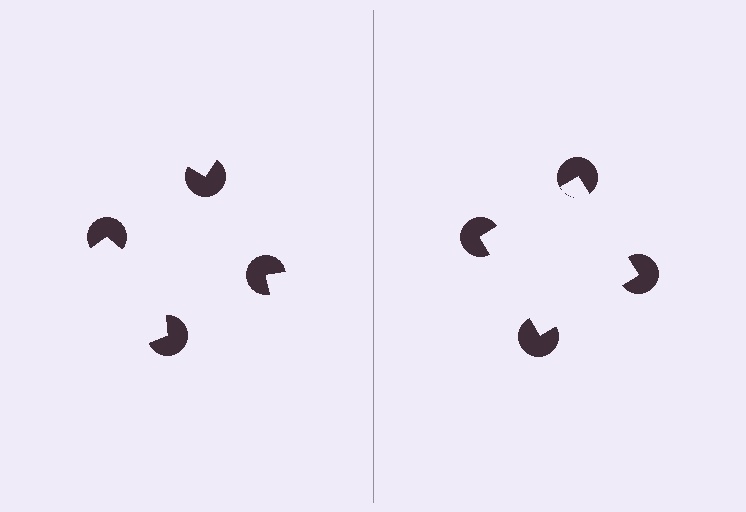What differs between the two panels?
The pac-man discs are positioned identically on both sides; only the wedge orientations differ. On the right they align to a square; on the left they are misaligned.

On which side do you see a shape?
An illusory square appears on the right side. On the left side the wedge cuts are rotated, so no coherent shape forms.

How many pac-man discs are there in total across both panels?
8 — 4 on each side.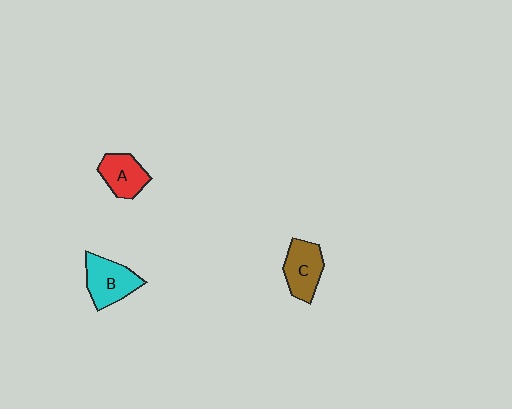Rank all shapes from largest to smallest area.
From largest to smallest: B (cyan), C (brown), A (red).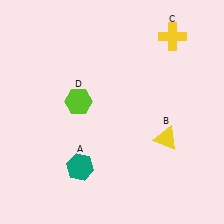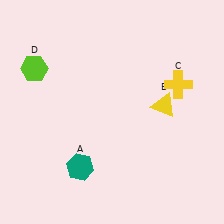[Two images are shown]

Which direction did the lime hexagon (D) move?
The lime hexagon (D) moved left.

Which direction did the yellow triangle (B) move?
The yellow triangle (B) moved up.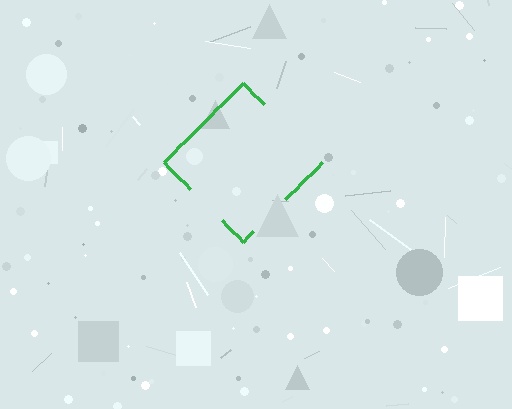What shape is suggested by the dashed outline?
The dashed outline suggests a diamond.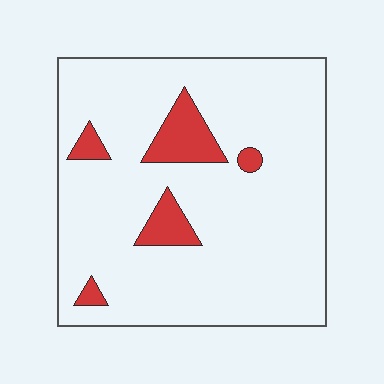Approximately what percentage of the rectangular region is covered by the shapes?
Approximately 10%.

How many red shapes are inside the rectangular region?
5.